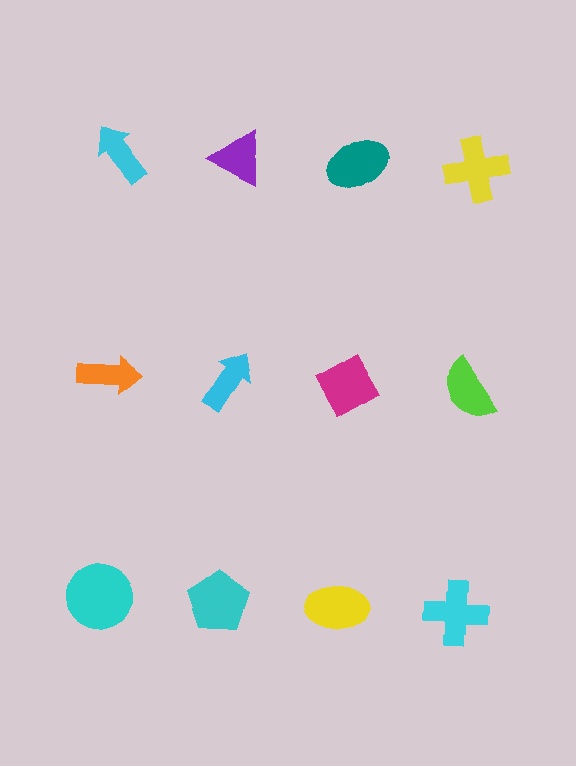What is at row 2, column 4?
A lime semicircle.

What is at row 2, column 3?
A magenta diamond.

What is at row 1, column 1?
A cyan arrow.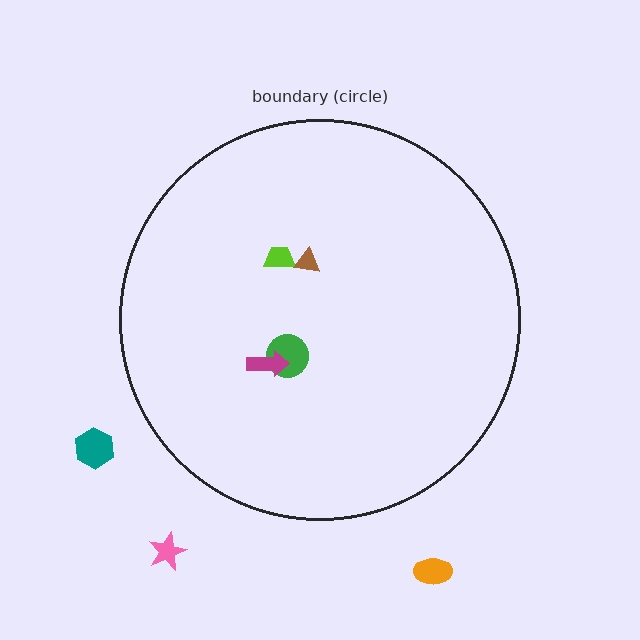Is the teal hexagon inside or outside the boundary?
Outside.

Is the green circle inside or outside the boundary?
Inside.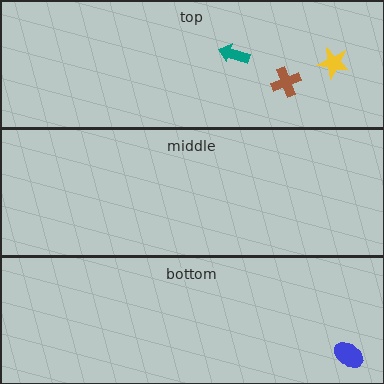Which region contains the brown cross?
The top region.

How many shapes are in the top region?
3.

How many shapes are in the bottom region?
1.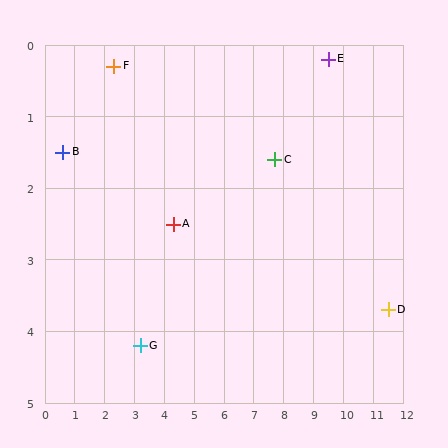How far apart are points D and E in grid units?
Points D and E are about 4.0 grid units apart.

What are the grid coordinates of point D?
Point D is at approximately (11.5, 3.7).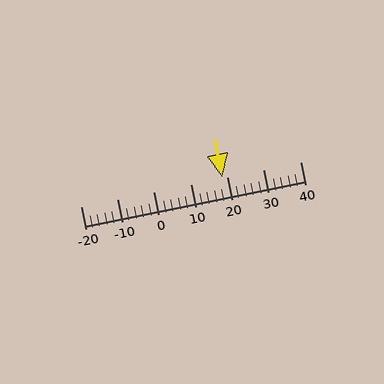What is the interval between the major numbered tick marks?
The major tick marks are spaced 10 units apart.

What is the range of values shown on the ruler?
The ruler shows values from -20 to 40.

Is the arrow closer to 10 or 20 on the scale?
The arrow is closer to 20.